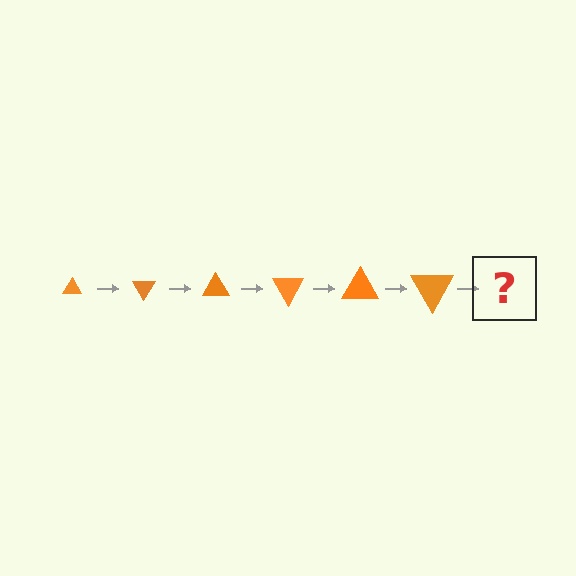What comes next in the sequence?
The next element should be a triangle, larger than the previous one and rotated 360 degrees from the start.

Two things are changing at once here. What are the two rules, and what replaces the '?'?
The two rules are that the triangle grows larger each step and it rotates 60 degrees each step. The '?' should be a triangle, larger than the previous one and rotated 360 degrees from the start.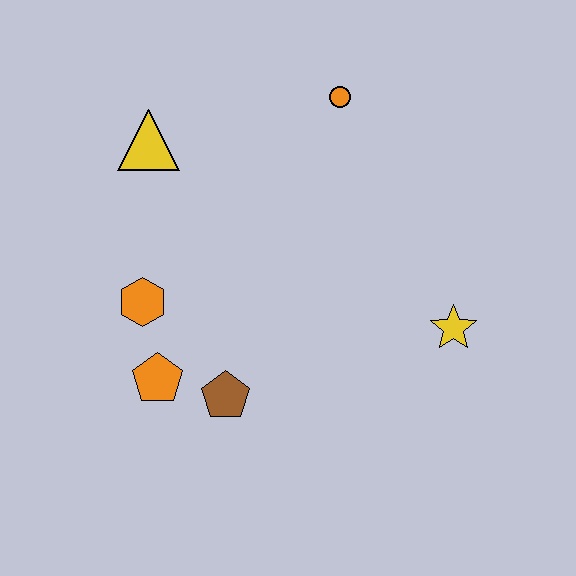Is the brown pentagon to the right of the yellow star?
No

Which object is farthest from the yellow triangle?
The yellow star is farthest from the yellow triangle.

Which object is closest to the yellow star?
The brown pentagon is closest to the yellow star.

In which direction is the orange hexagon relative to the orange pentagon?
The orange hexagon is above the orange pentagon.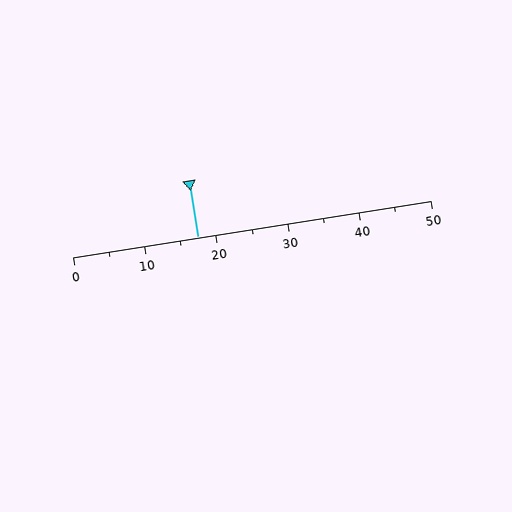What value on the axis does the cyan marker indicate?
The marker indicates approximately 17.5.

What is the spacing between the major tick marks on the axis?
The major ticks are spaced 10 apart.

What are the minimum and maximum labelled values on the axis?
The axis runs from 0 to 50.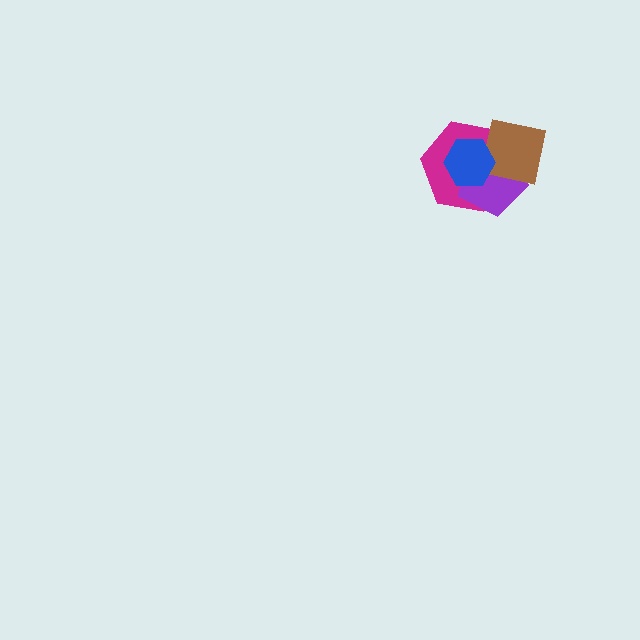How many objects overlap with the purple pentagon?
3 objects overlap with the purple pentagon.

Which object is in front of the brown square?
The blue hexagon is in front of the brown square.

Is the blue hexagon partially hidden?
No, no other shape covers it.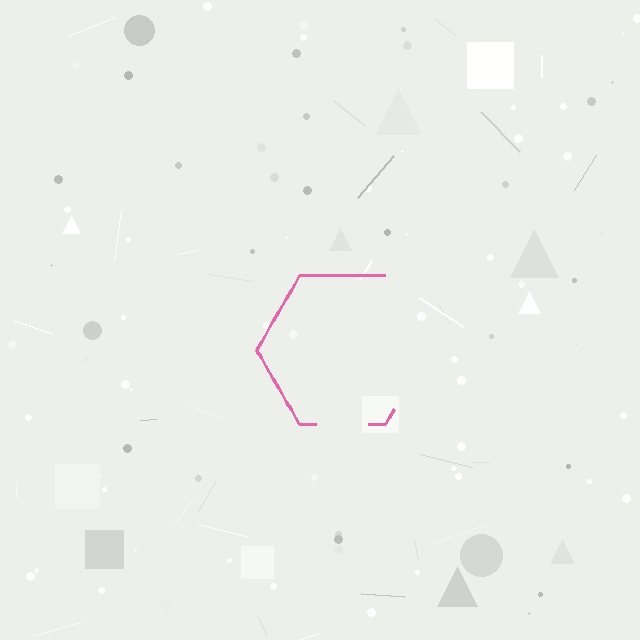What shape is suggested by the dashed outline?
The dashed outline suggests a hexagon.